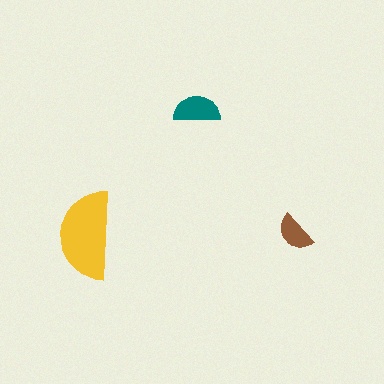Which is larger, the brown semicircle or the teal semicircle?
The teal one.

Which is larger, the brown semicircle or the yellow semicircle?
The yellow one.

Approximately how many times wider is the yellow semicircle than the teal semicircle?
About 2 times wider.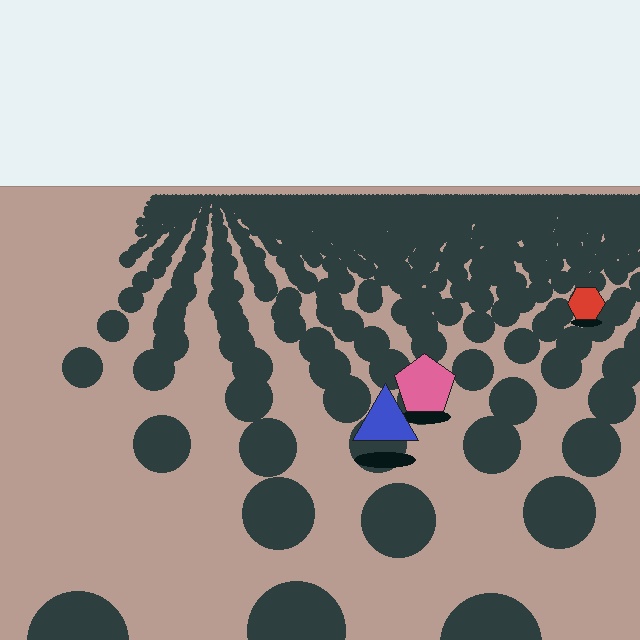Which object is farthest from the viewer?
The red hexagon is farthest from the viewer. It appears smaller and the ground texture around it is denser.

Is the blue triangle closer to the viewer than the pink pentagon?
Yes. The blue triangle is closer — you can tell from the texture gradient: the ground texture is coarser near it.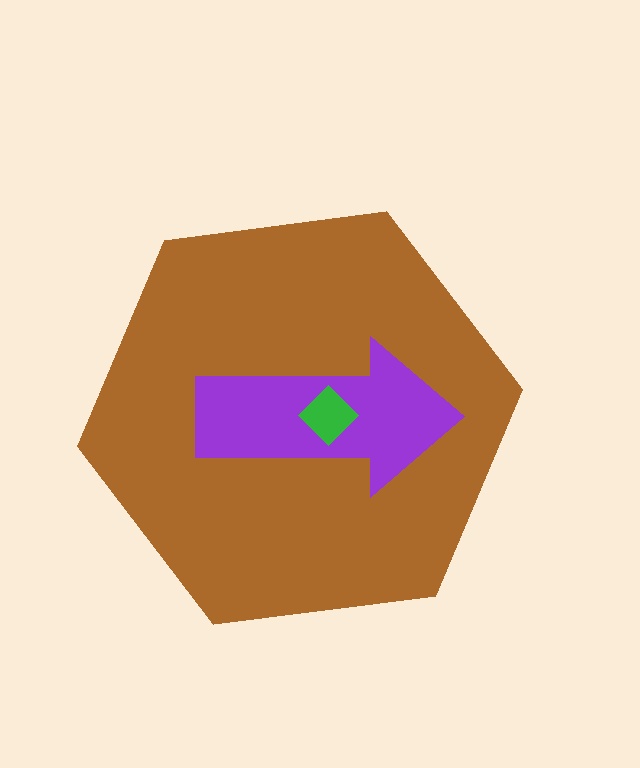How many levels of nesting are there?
3.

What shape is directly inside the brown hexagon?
The purple arrow.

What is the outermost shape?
The brown hexagon.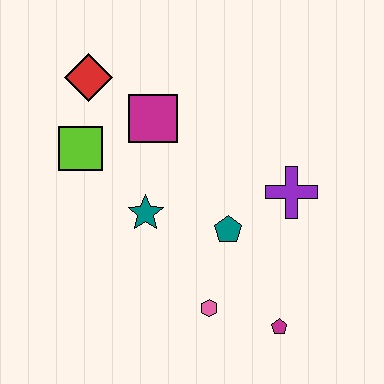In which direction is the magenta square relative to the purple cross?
The magenta square is to the left of the purple cross.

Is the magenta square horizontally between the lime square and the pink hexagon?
Yes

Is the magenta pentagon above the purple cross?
No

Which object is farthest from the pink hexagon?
The red diamond is farthest from the pink hexagon.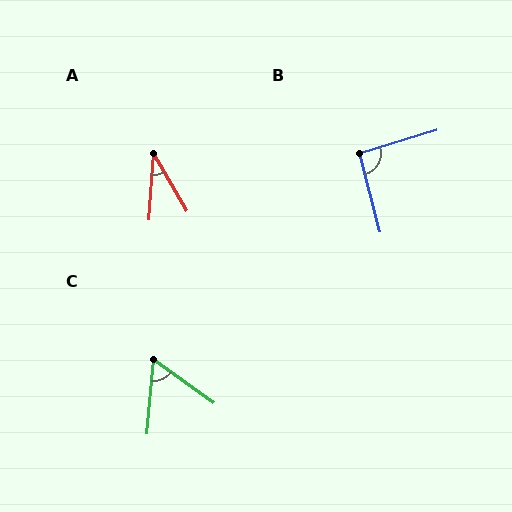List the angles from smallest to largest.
A (34°), C (59°), B (92°).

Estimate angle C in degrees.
Approximately 59 degrees.